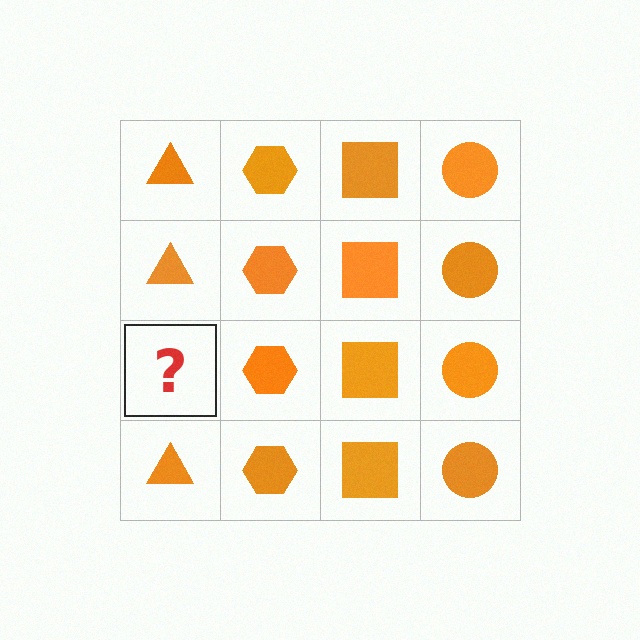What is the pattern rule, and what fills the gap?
The rule is that each column has a consistent shape. The gap should be filled with an orange triangle.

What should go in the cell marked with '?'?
The missing cell should contain an orange triangle.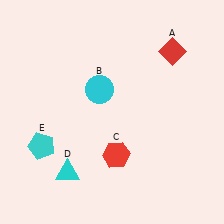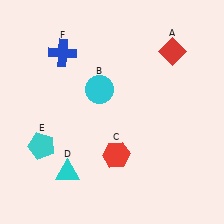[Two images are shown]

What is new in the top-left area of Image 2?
A blue cross (F) was added in the top-left area of Image 2.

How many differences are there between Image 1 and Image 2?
There is 1 difference between the two images.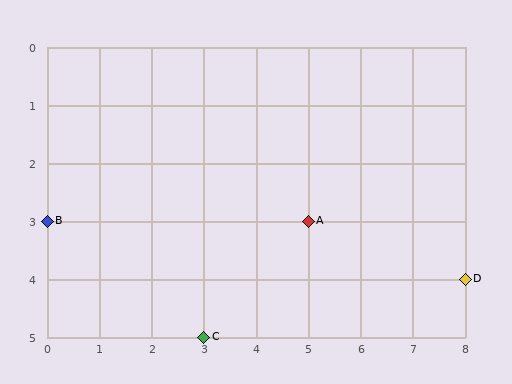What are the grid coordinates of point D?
Point D is at grid coordinates (8, 4).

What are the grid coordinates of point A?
Point A is at grid coordinates (5, 3).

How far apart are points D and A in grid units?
Points D and A are 3 columns and 1 row apart (about 3.2 grid units diagonally).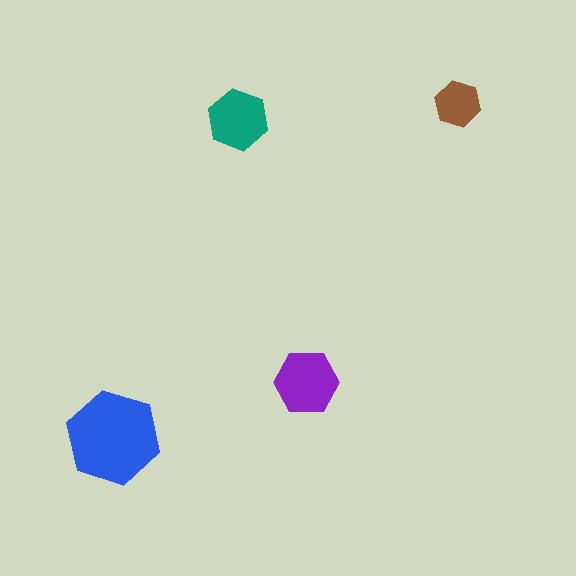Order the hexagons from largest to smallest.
the blue one, the purple one, the teal one, the brown one.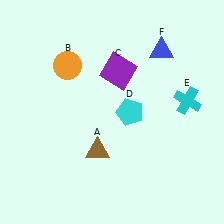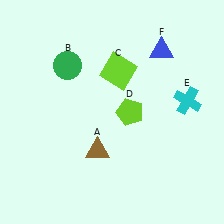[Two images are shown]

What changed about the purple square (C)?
In Image 1, C is purple. In Image 2, it changed to lime.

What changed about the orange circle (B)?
In Image 1, B is orange. In Image 2, it changed to green.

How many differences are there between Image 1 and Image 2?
There are 3 differences between the two images.